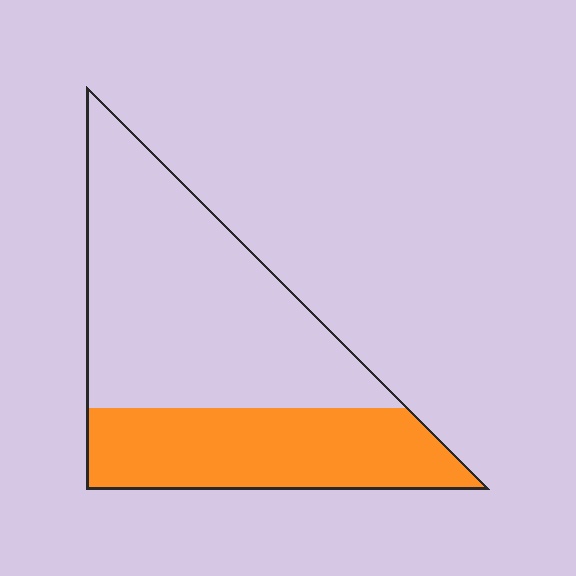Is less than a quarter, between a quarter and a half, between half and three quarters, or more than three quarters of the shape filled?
Between a quarter and a half.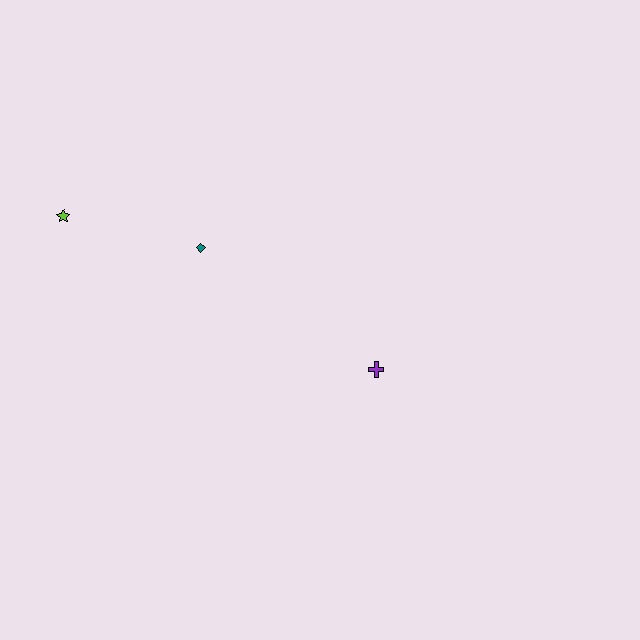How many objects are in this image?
There are 3 objects.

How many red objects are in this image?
There are no red objects.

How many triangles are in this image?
There are no triangles.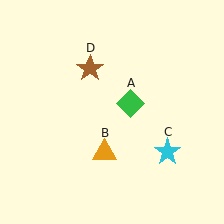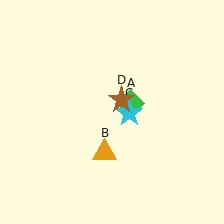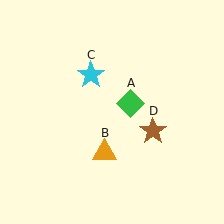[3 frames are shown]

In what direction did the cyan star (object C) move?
The cyan star (object C) moved up and to the left.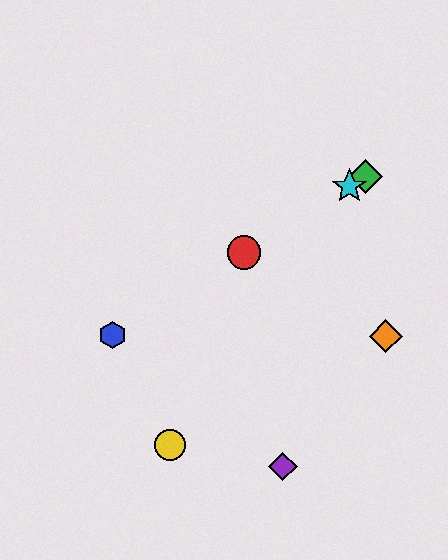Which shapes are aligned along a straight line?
The red circle, the blue hexagon, the green diamond, the cyan star are aligned along a straight line.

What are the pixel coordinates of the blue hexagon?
The blue hexagon is at (112, 335).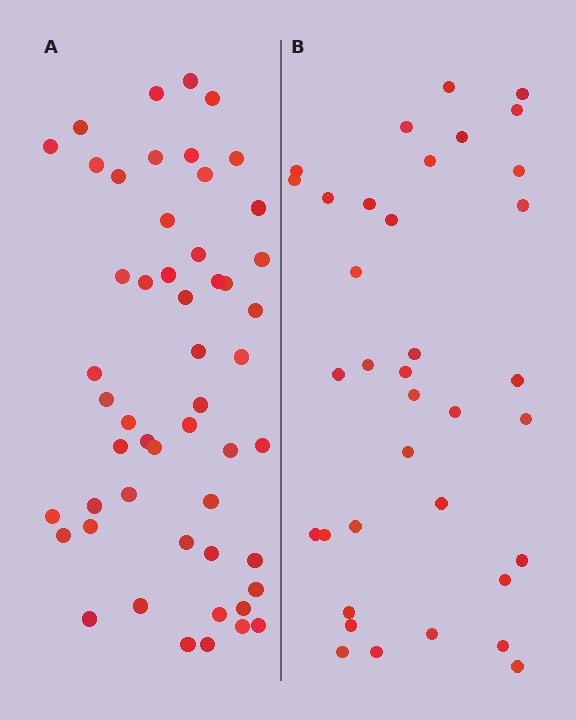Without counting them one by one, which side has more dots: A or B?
Region A (the left region) has more dots.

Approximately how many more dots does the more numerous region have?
Region A has approximately 15 more dots than region B.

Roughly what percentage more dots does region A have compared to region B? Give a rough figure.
About 45% more.